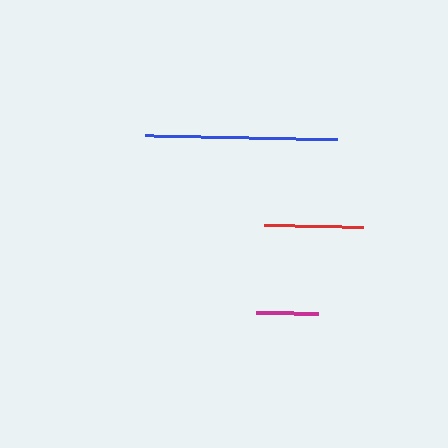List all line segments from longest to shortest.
From longest to shortest: blue, red, magenta.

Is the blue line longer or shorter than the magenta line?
The blue line is longer than the magenta line.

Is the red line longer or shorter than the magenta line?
The red line is longer than the magenta line.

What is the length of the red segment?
The red segment is approximately 99 pixels long.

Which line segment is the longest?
The blue line is the longest at approximately 193 pixels.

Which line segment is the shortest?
The magenta line is the shortest at approximately 62 pixels.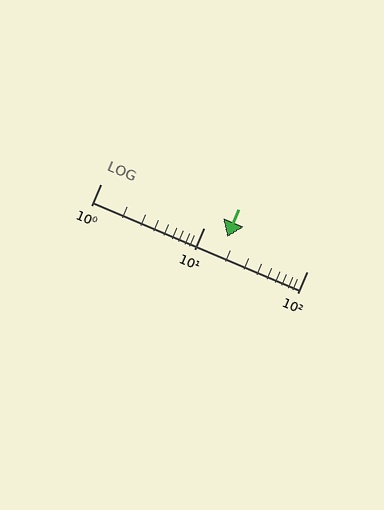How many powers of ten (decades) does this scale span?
The scale spans 2 decades, from 1 to 100.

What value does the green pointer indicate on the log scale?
The pointer indicates approximately 17.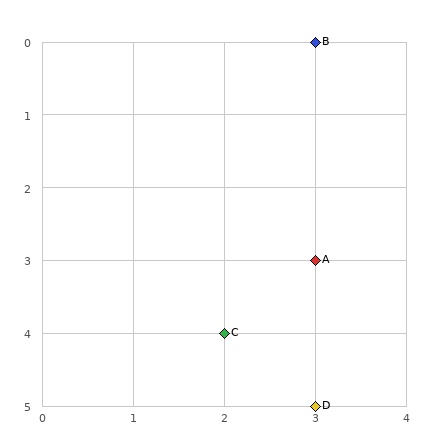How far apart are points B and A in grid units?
Points B and A are 3 rows apart.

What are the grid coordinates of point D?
Point D is at grid coordinates (3, 5).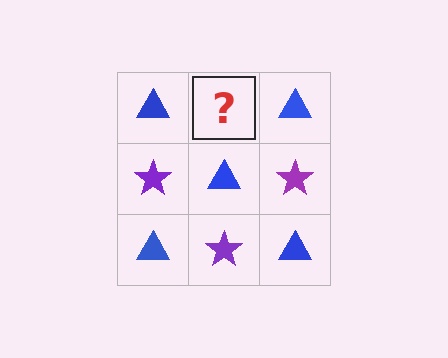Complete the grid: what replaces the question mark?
The question mark should be replaced with a purple star.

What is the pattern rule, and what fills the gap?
The rule is that it alternates blue triangle and purple star in a checkerboard pattern. The gap should be filled with a purple star.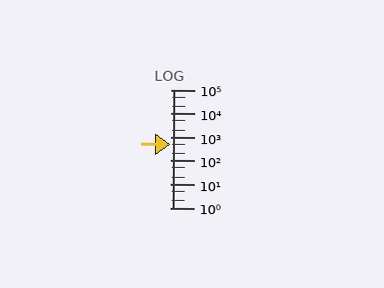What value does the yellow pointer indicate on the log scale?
The pointer indicates approximately 510.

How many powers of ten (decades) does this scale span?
The scale spans 5 decades, from 1 to 100000.